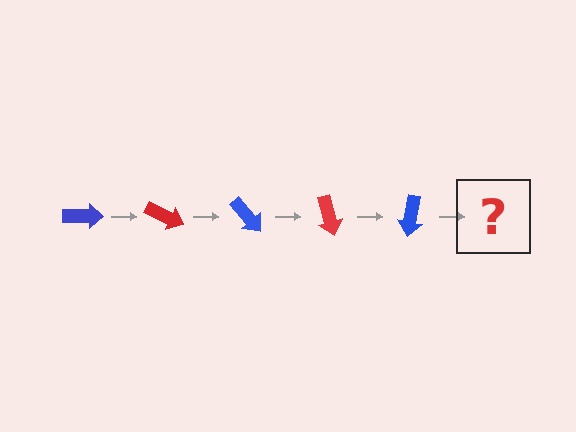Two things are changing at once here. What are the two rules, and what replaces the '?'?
The two rules are that it rotates 25 degrees each step and the color cycles through blue and red. The '?' should be a red arrow, rotated 125 degrees from the start.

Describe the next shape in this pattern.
It should be a red arrow, rotated 125 degrees from the start.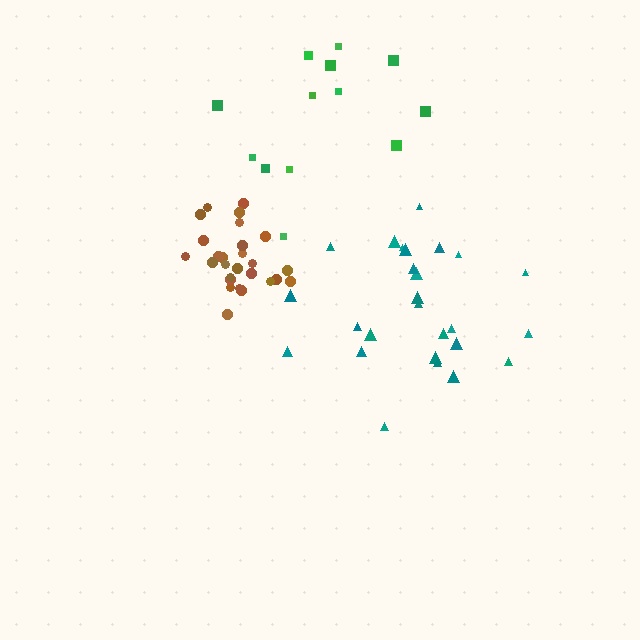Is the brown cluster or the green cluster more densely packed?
Brown.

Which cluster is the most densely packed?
Brown.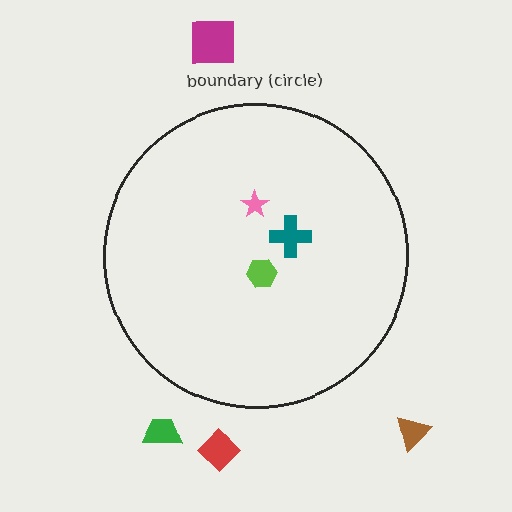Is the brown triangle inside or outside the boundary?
Outside.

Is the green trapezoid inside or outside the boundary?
Outside.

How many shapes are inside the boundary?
3 inside, 4 outside.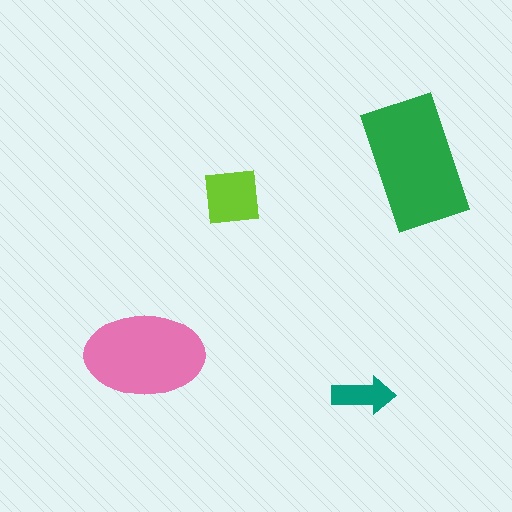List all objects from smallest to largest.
The teal arrow, the lime square, the pink ellipse, the green rectangle.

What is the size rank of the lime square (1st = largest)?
3rd.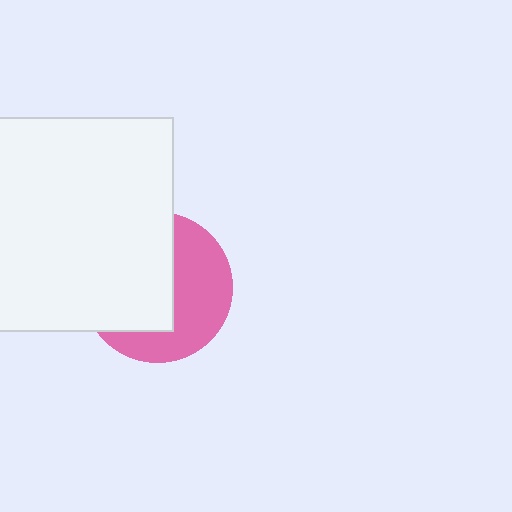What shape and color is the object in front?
The object in front is a white square.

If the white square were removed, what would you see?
You would see the complete pink circle.